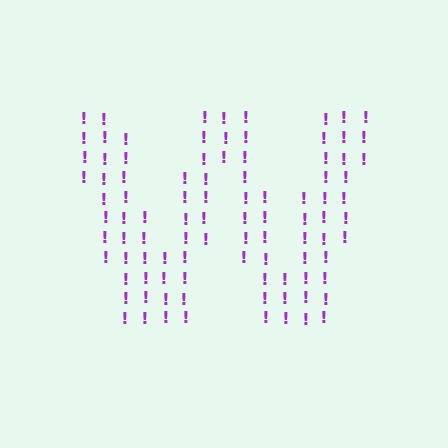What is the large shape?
The large shape is the letter W.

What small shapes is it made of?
It is made of small exclamation marks.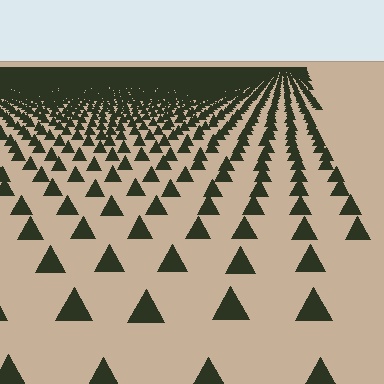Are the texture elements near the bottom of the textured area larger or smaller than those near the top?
Larger. Near the bottom, elements are closer to the viewer and appear at a bigger on-screen size.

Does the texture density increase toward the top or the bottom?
Density increases toward the top.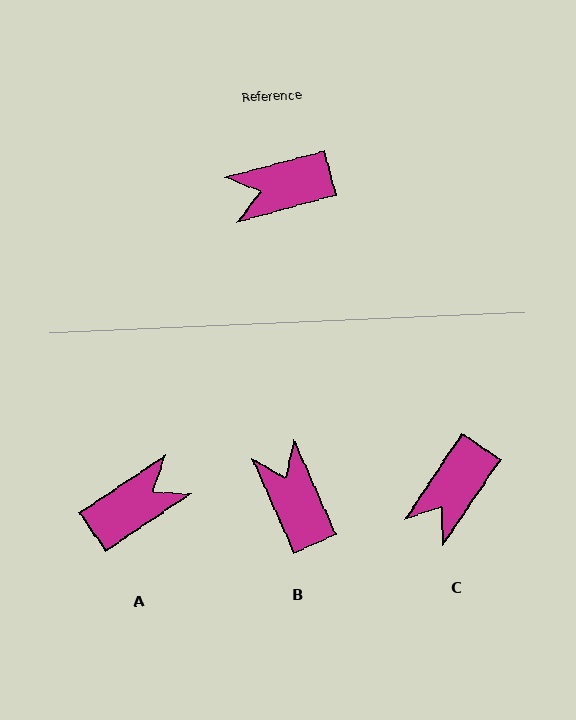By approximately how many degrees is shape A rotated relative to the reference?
Approximately 161 degrees clockwise.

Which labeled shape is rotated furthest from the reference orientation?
A, about 161 degrees away.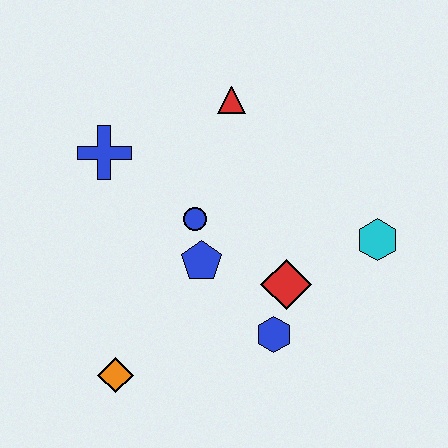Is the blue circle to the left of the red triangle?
Yes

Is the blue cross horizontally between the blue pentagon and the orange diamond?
No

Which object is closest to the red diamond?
The blue hexagon is closest to the red diamond.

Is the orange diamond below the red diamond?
Yes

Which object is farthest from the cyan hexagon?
The orange diamond is farthest from the cyan hexagon.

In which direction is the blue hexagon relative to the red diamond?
The blue hexagon is below the red diamond.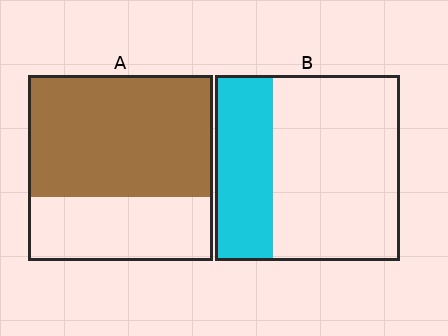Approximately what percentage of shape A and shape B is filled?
A is approximately 65% and B is approximately 30%.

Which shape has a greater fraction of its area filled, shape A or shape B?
Shape A.